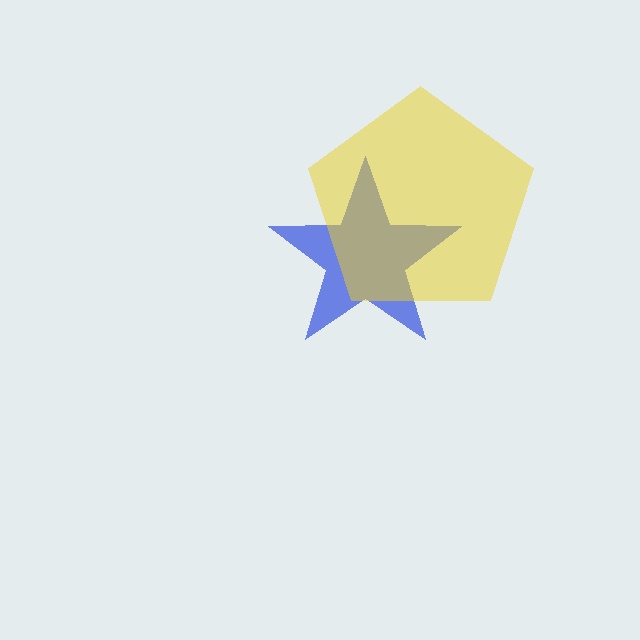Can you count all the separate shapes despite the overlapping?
Yes, there are 2 separate shapes.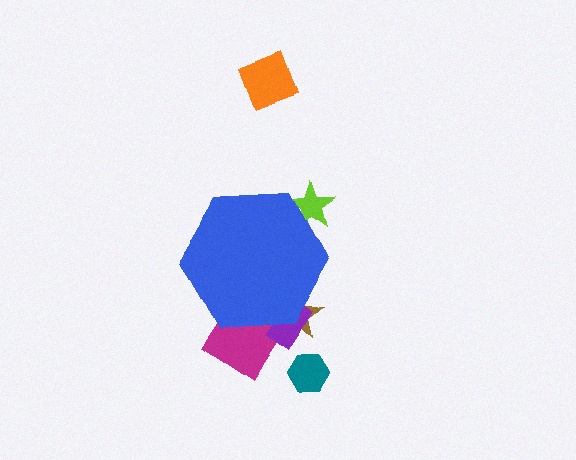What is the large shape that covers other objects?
A blue hexagon.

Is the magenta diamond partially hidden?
Yes, the magenta diamond is partially hidden behind the blue hexagon.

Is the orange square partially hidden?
No, the orange square is fully visible.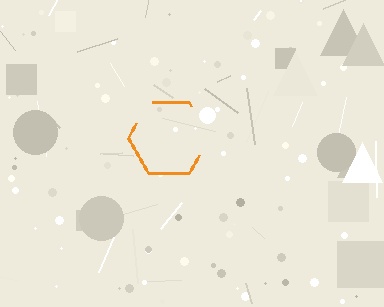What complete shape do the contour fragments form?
The contour fragments form a hexagon.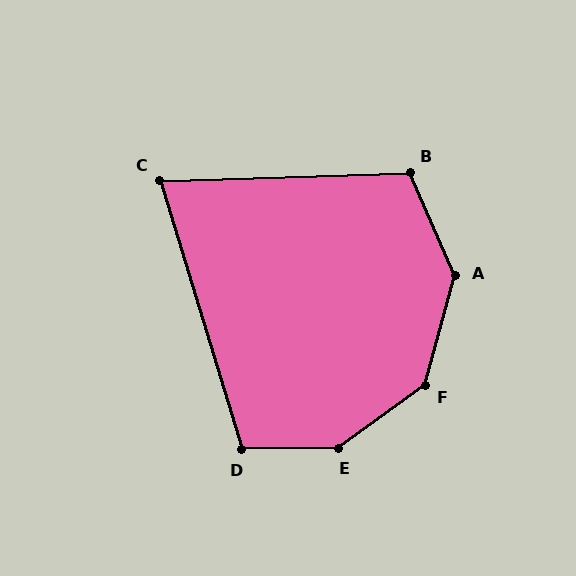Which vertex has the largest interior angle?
E, at approximately 145 degrees.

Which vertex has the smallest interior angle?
C, at approximately 75 degrees.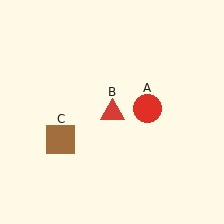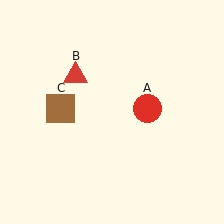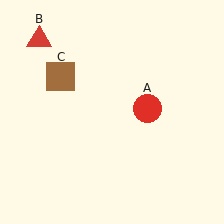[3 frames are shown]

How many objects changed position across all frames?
2 objects changed position: red triangle (object B), brown square (object C).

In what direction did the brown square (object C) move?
The brown square (object C) moved up.